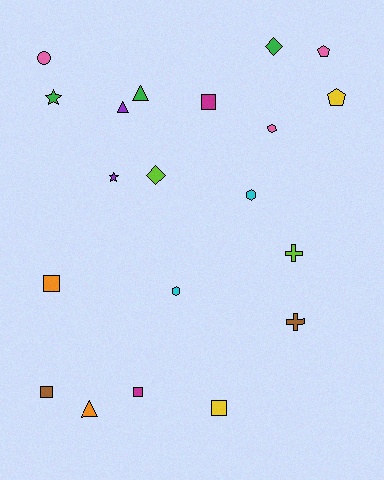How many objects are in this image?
There are 20 objects.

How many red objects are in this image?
There are no red objects.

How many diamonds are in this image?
There are 2 diamonds.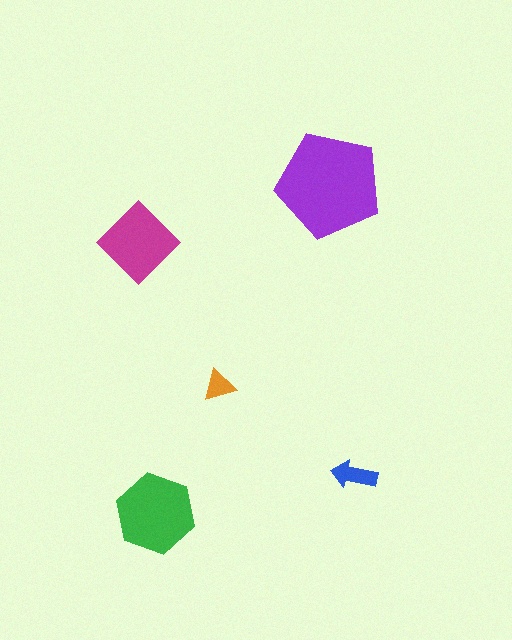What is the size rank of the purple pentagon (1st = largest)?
1st.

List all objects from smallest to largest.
The orange triangle, the blue arrow, the magenta diamond, the green hexagon, the purple pentagon.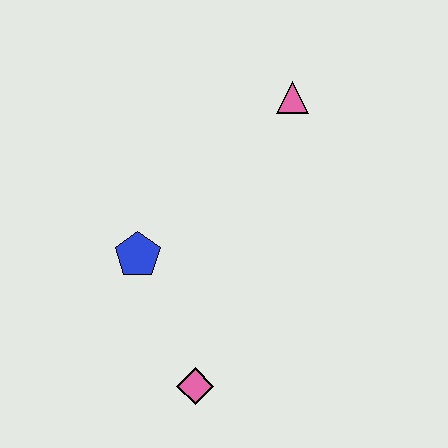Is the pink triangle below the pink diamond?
No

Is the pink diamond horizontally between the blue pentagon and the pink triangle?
Yes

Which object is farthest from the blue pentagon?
The pink triangle is farthest from the blue pentagon.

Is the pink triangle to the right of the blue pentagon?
Yes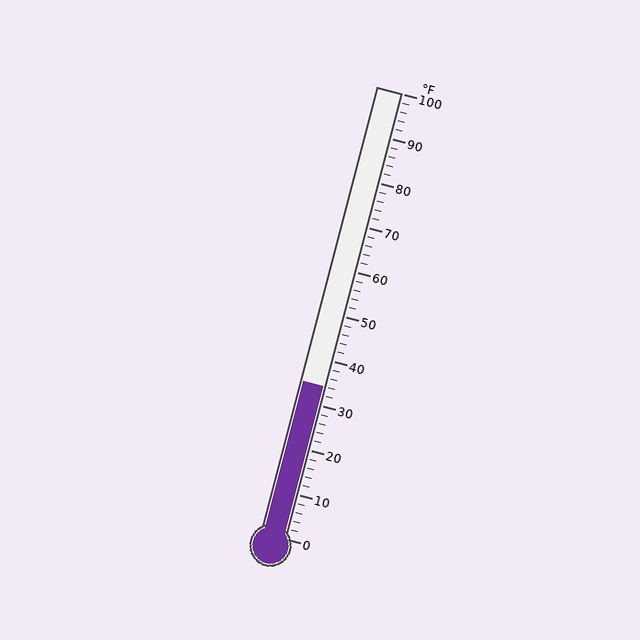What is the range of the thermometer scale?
The thermometer scale ranges from 0°F to 100°F.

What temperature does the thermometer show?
The thermometer shows approximately 34°F.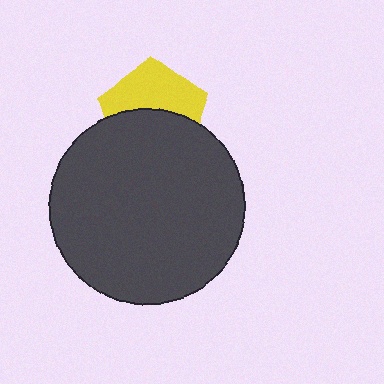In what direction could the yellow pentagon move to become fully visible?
The yellow pentagon could move up. That would shift it out from behind the dark gray circle entirely.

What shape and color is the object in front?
The object in front is a dark gray circle.